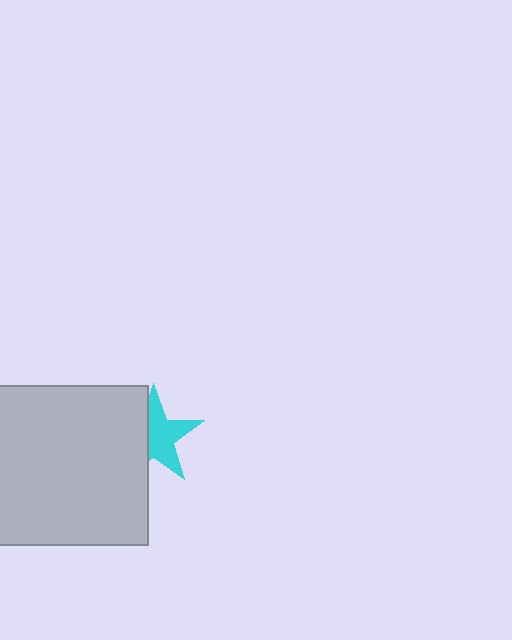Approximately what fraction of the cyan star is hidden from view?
Roughly 41% of the cyan star is hidden behind the light gray square.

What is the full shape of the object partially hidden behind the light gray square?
The partially hidden object is a cyan star.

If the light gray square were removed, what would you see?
You would see the complete cyan star.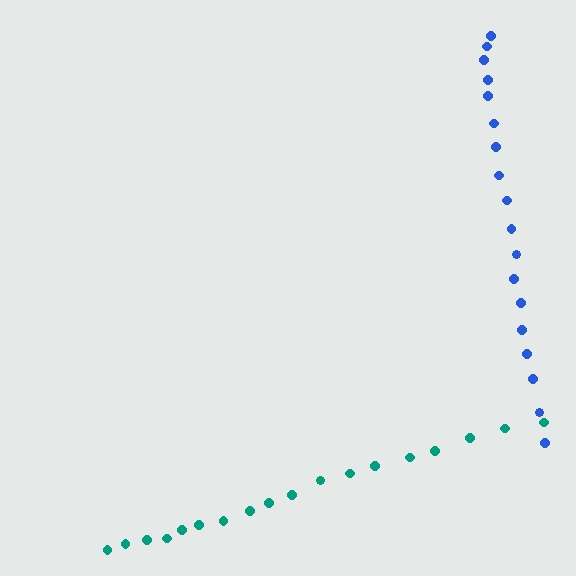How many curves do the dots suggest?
There are 2 distinct paths.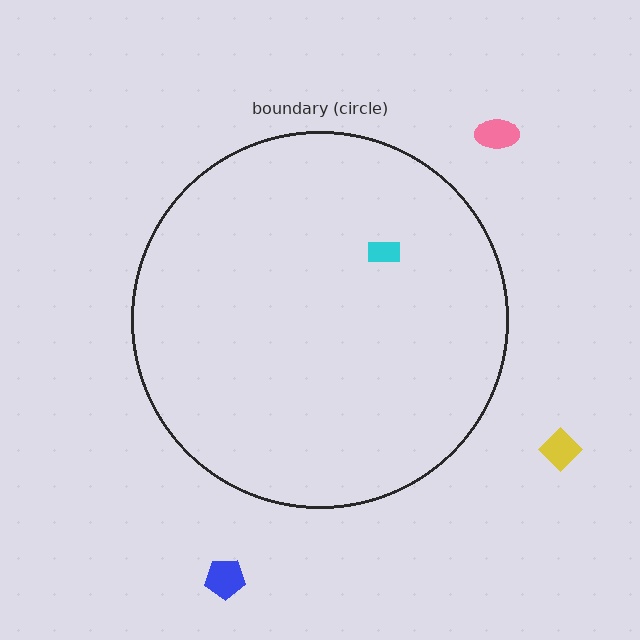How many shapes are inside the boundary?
1 inside, 3 outside.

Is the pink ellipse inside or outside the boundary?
Outside.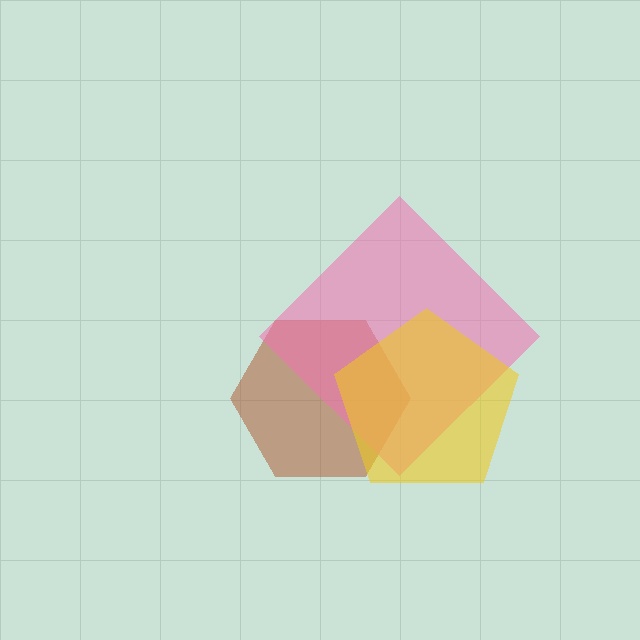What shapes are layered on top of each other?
The layered shapes are: a brown hexagon, a pink diamond, a yellow pentagon.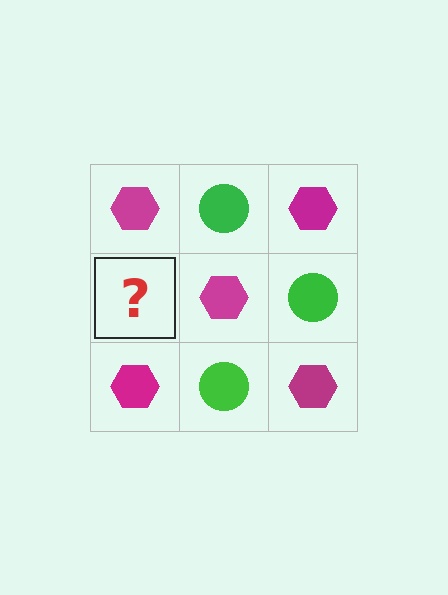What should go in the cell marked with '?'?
The missing cell should contain a green circle.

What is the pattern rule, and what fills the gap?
The rule is that it alternates magenta hexagon and green circle in a checkerboard pattern. The gap should be filled with a green circle.